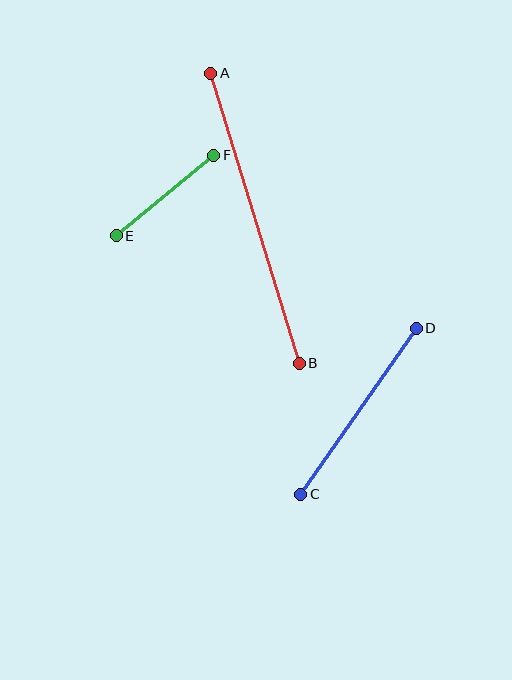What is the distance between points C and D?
The distance is approximately 202 pixels.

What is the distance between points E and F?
The distance is approximately 126 pixels.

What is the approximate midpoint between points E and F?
The midpoint is at approximately (165, 196) pixels.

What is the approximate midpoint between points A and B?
The midpoint is at approximately (255, 218) pixels.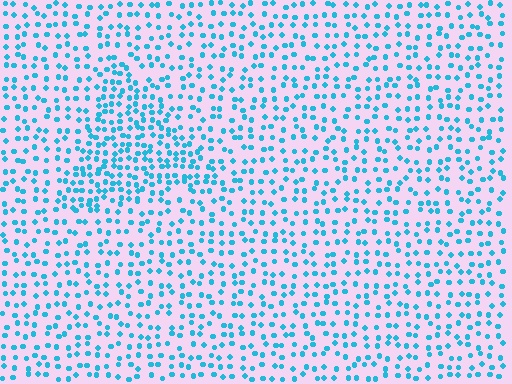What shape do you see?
I see a triangle.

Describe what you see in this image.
The image contains small cyan elements arranged at two different densities. A triangle-shaped region is visible where the elements are more densely packed than the surrounding area.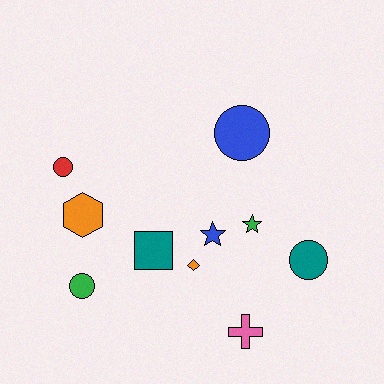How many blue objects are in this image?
There are 2 blue objects.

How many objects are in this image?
There are 10 objects.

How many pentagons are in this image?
There are no pentagons.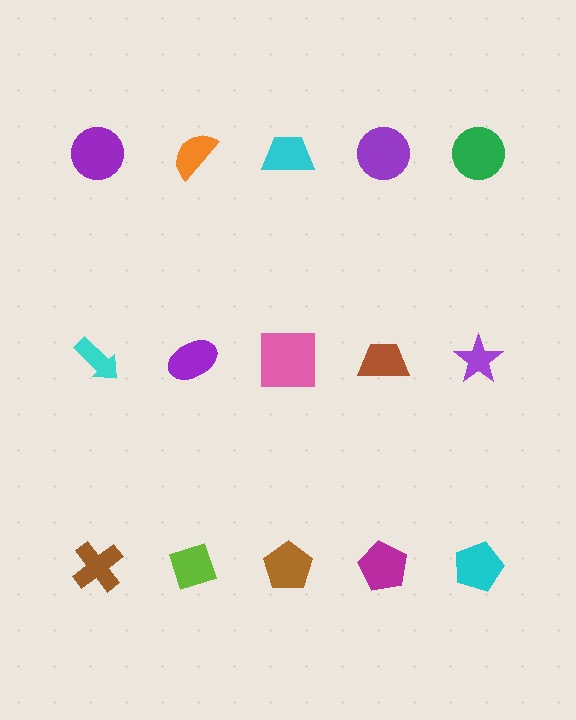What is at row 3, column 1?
A brown cross.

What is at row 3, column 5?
A cyan pentagon.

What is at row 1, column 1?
A purple circle.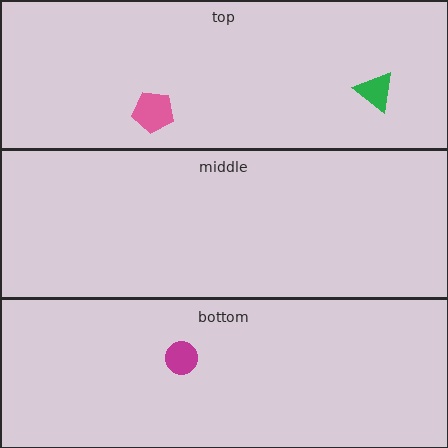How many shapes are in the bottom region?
1.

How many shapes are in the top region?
2.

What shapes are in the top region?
The green triangle, the pink pentagon.